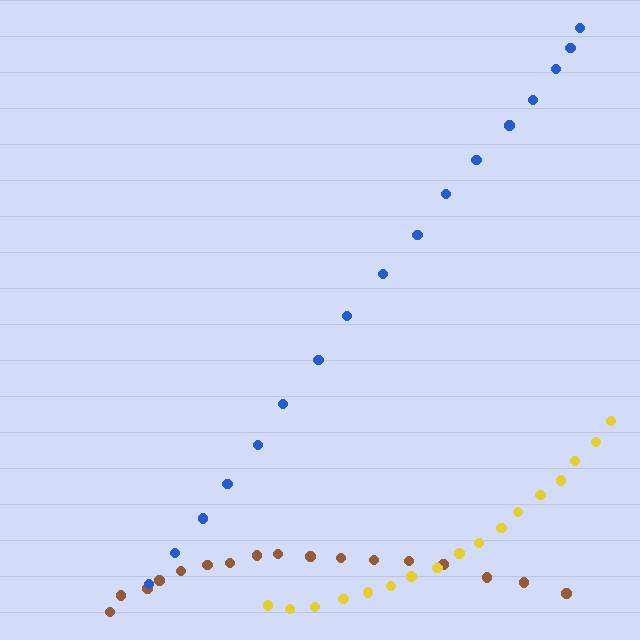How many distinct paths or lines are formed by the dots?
There are 3 distinct paths.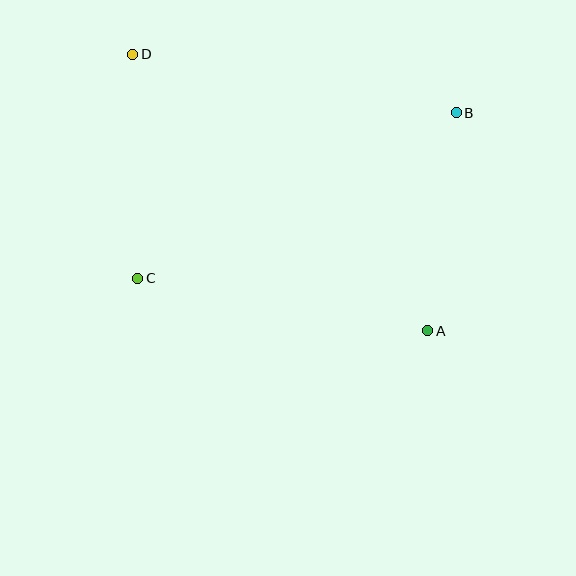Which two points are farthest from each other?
Points A and D are farthest from each other.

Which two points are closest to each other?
Points A and B are closest to each other.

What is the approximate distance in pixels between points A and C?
The distance between A and C is approximately 295 pixels.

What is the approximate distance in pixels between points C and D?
The distance between C and D is approximately 224 pixels.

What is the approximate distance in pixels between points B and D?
The distance between B and D is approximately 329 pixels.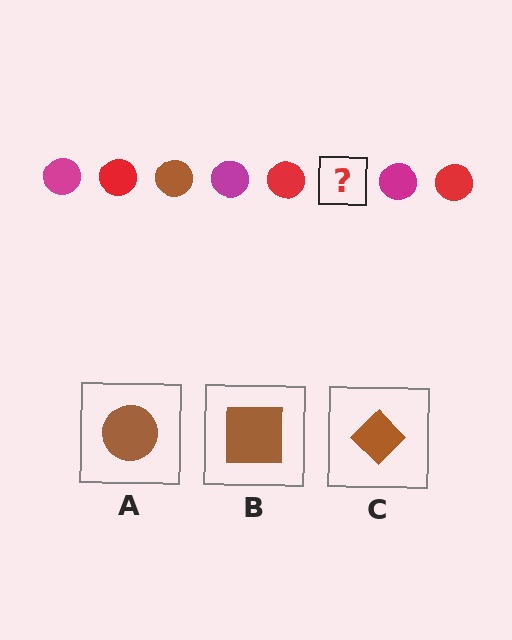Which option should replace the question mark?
Option A.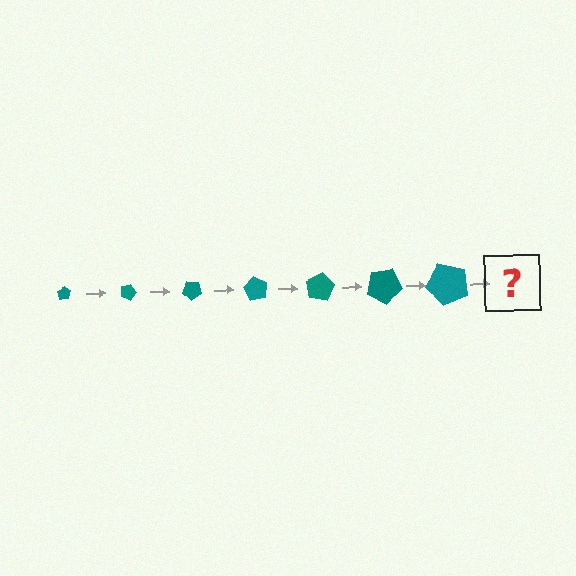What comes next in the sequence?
The next element should be a pentagon, larger than the previous one and rotated 140 degrees from the start.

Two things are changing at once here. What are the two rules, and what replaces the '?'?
The two rules are that the pentagon grows larger each step and it rotates 20 degrees each step. The '?' should be a pentagon, larger than the previous one and rotated 140 degrees from the start.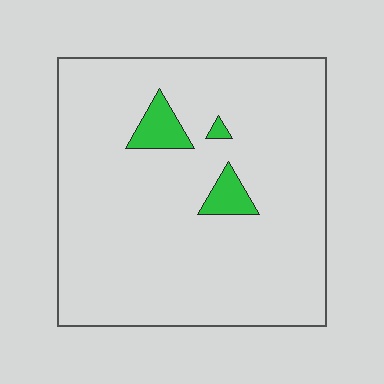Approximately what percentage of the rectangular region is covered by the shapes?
Approximately 5%.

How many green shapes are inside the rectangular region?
3.